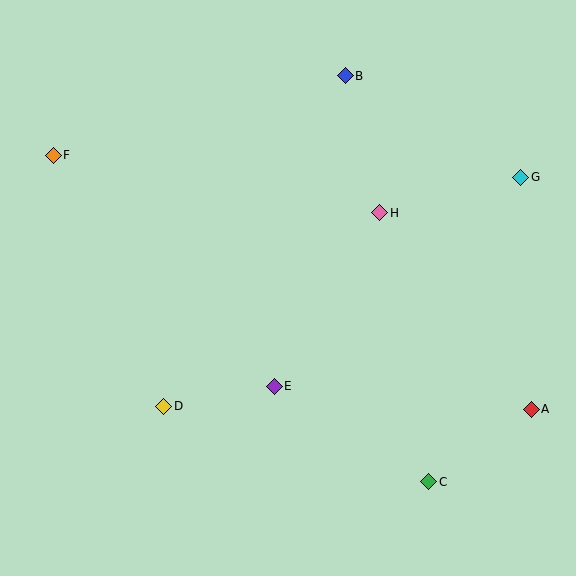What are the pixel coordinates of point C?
Point C is at (429, 482).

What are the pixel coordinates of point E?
Point E is at (274, 386).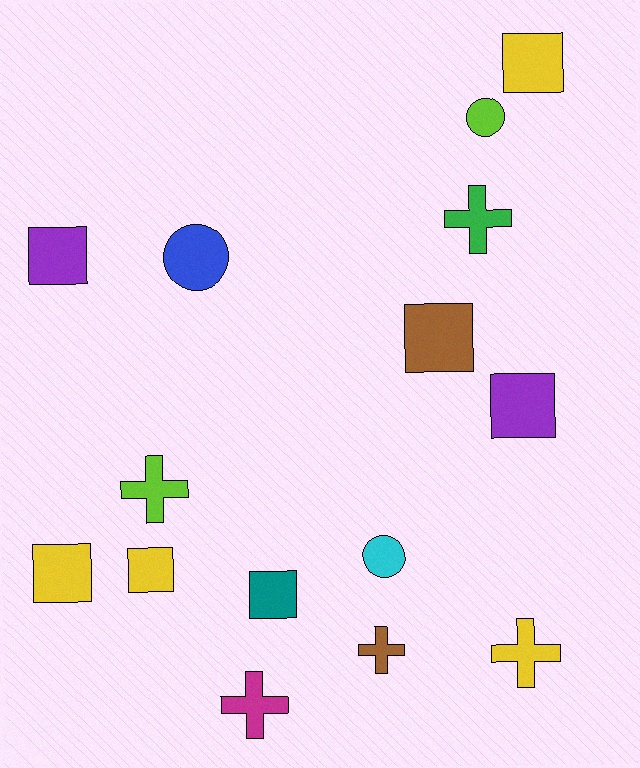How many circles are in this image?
There are 3 circles.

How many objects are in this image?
There are 15 objects.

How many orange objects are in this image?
There are no orange objects.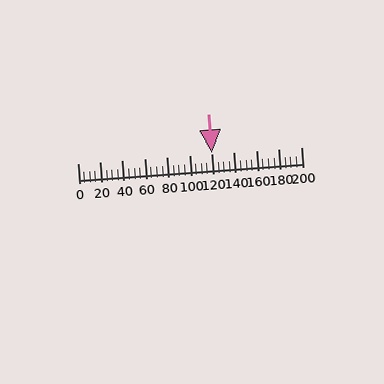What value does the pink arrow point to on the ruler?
The pink arrow points to approximately 120.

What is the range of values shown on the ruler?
The ruler shows values from 0 to 200.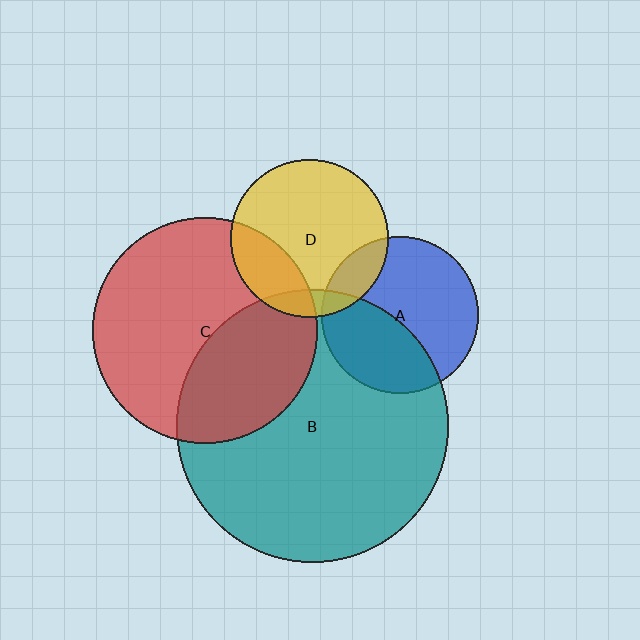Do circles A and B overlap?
Yes.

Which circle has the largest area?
Circle B (teal).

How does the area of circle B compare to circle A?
Approximately 3.0 times.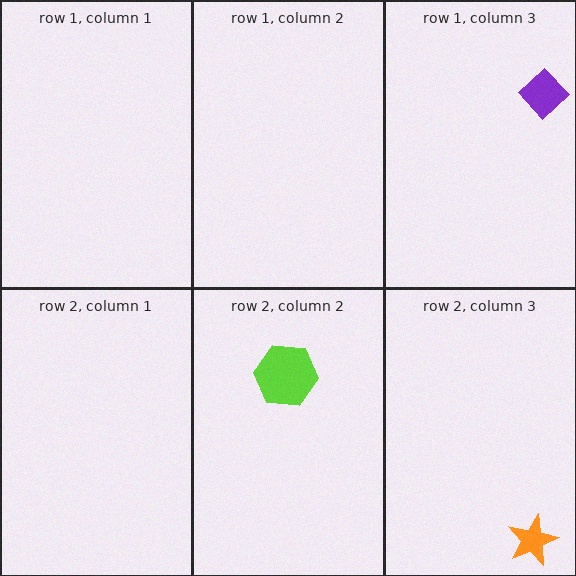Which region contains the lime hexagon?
The row 2, column 2 region.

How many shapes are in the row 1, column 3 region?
1.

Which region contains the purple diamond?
The row 1, column 3 region.